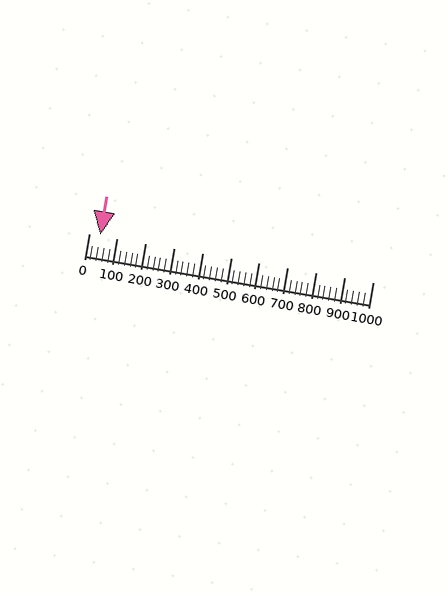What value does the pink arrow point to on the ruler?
The pink arrow points to approximately 40.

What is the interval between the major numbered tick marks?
The major tick marks are spaced 100 units apart.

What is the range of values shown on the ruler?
The ruler shows values from 0 to 1000.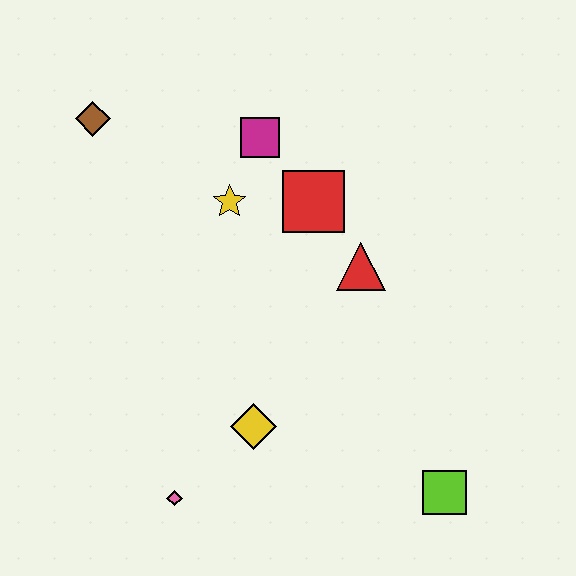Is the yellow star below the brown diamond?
Yes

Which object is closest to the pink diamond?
The yellow diamond is closest to the pink diamond.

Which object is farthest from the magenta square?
The lime square is farthest from the magenta square.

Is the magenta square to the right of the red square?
No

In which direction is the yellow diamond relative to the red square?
The yellow diamond is below the red square.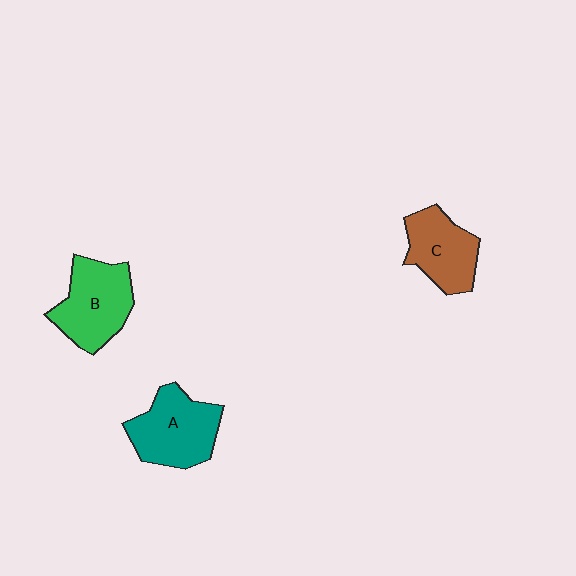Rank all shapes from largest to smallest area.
From largest to smallest: A (teal), B (green), C (brown).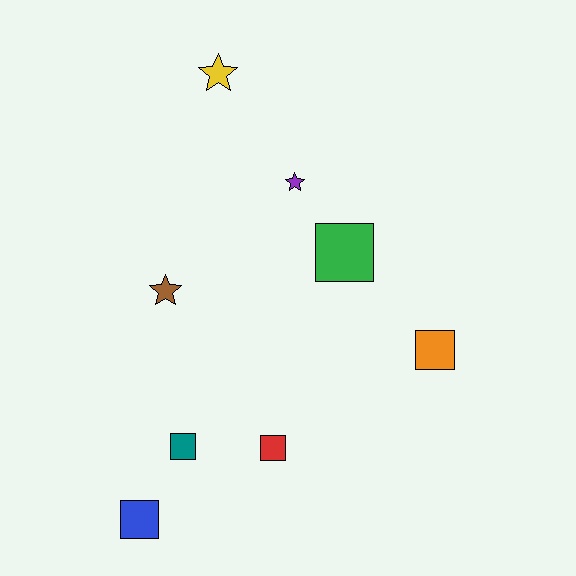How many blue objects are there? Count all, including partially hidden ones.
There is 1 blue object.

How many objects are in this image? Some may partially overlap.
There are 8 objects.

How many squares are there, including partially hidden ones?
There are 5 squares.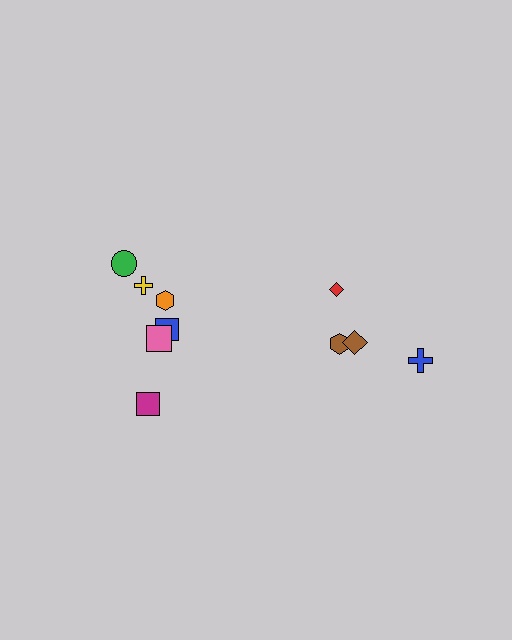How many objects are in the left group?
There are 6 objects.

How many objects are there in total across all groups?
There are 10 objects.